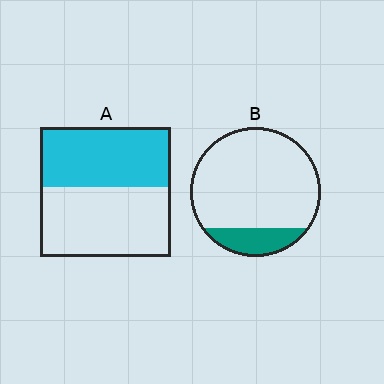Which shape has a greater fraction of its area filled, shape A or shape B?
Shape A.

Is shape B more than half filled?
No.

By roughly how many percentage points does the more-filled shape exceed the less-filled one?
By roughly 30 percentage points (A over B).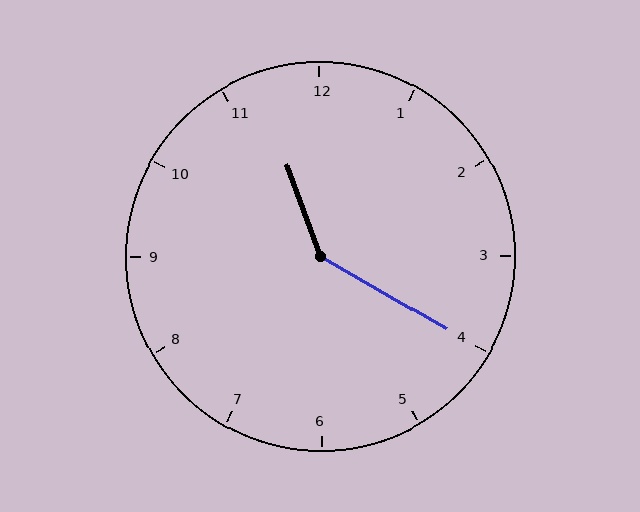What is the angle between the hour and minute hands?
Approximately 140 degrees.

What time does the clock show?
11:20.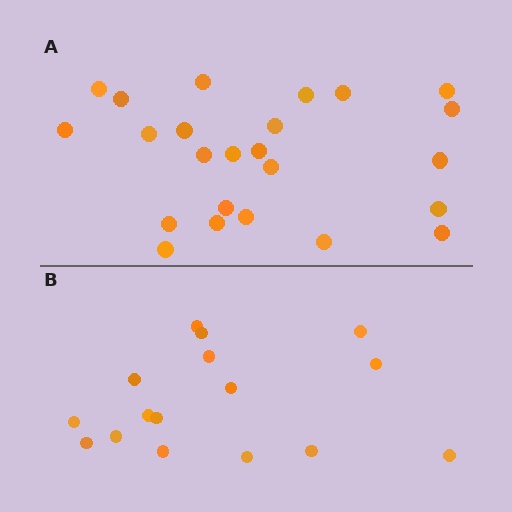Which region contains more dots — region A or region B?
Region A (the top region) has more dots.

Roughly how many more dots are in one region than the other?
Region A has roughly 8 or so more dots than region B.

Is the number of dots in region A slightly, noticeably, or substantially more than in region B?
Region A has substantially more. The ratio is roughly 1.5 to 1.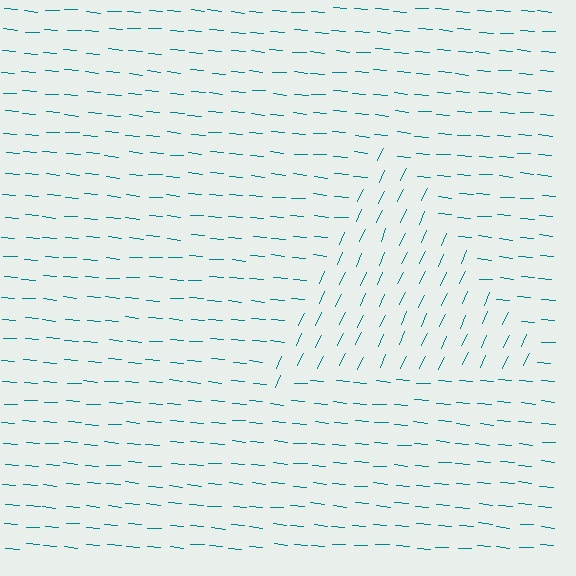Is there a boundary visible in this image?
Yes, there is a texture boundary formed by a change in line orientation.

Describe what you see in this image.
The image is filled with small teal line segments. A triangle region in the image has lines oriented differently from the surrounding lines, creating a visible texture boundary.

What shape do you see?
I see a triangle.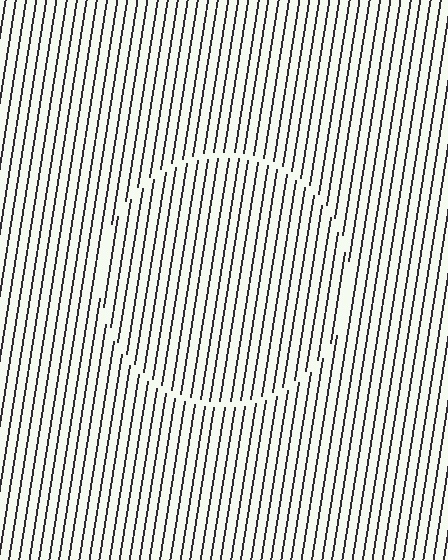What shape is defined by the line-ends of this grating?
An illusory circle. The interior of the shape contains the same grating, shifted by half a period — the contour is defined by the phase discontinuity where line-ends from the inner and outer gratings abut.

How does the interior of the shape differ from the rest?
The interior of the shape contains the same grating, shifted by half a period — the contour is defined by the phase discontinuity where line-ends from the inner and outer gratings abut.